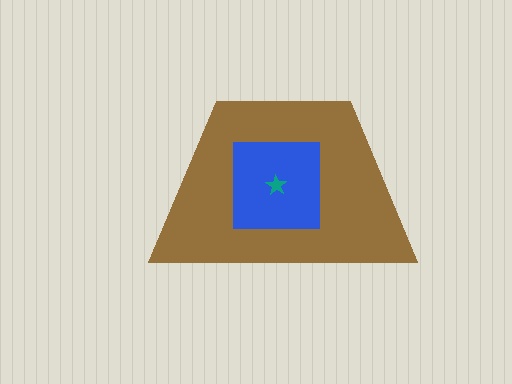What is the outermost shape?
The brown trapezoid.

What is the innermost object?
The teal star.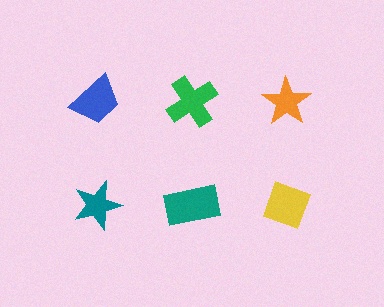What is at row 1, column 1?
A blue trapezoid.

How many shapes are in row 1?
3 shapes.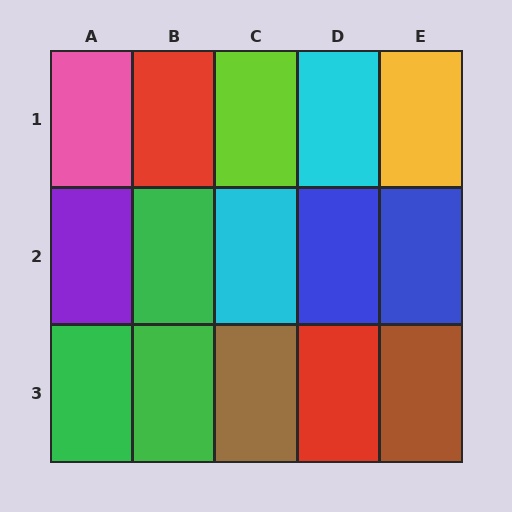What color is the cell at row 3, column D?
Red.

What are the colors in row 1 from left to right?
Pink, red, lime, cyan, yellow.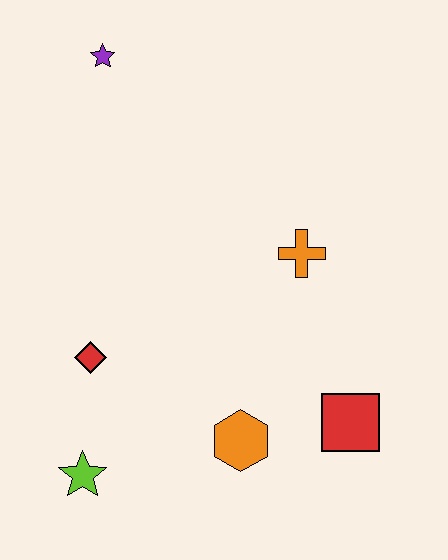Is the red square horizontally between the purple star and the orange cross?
No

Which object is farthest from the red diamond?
The purple star is farthest from the red diamond.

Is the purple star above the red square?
Yes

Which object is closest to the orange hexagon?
The red square is closest to the orange hexagon.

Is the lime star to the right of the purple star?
No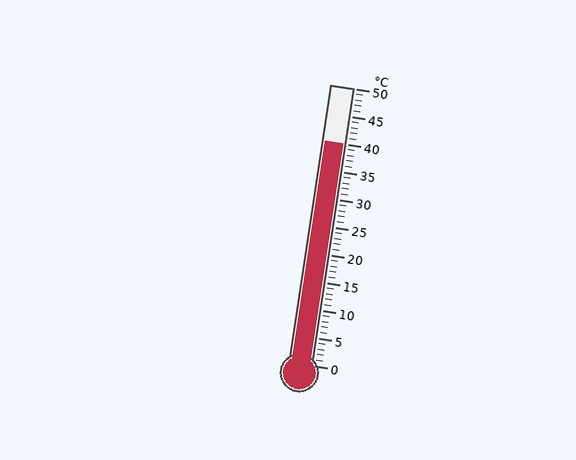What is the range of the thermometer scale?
The thermometer scale ranges from 0°C to 50°C.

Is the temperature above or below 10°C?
The temperature is above 10°C.